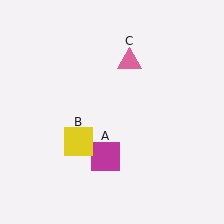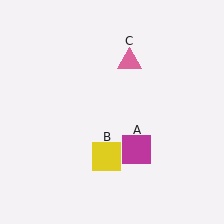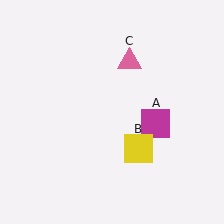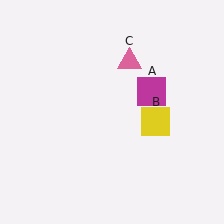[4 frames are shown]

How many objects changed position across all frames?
2 objects changed position: magenta square (object A), yellow square (object B).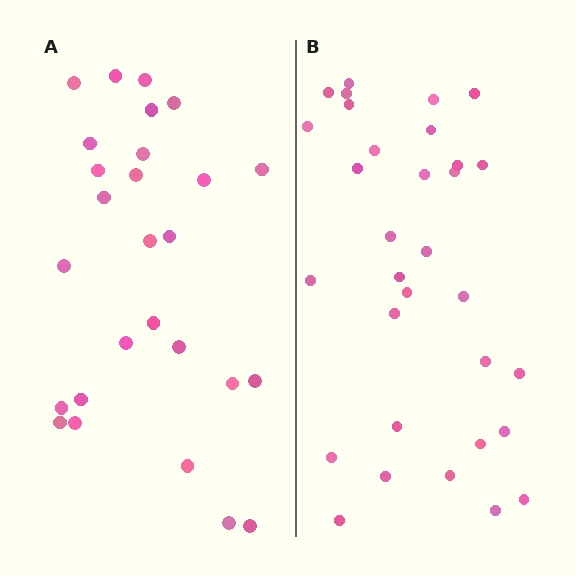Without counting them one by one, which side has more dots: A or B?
Region B (the right region) has more dots.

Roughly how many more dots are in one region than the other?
Region B has about 5 more dots than region A.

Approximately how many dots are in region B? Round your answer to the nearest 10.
About 30 dots. (The exact count is 32, which rounds to 30.)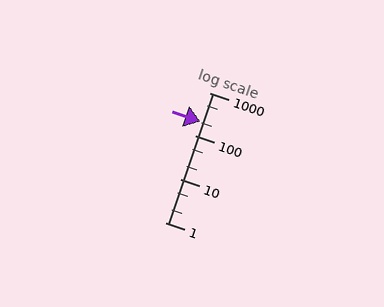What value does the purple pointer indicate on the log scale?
The pointer indicates approximately 210.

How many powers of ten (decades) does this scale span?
The scale spans 3 decades, from 1 to 1000.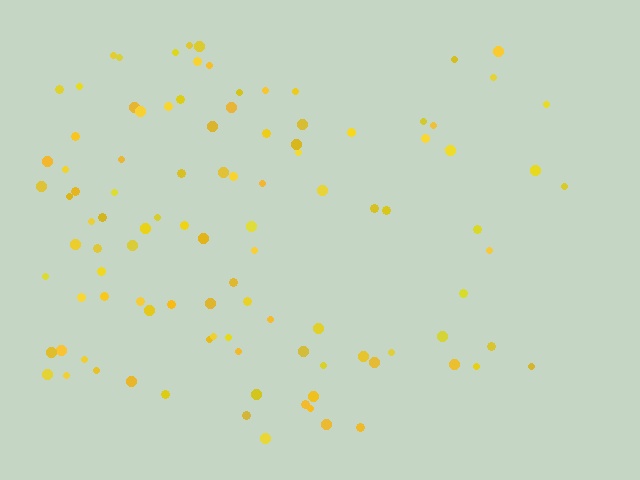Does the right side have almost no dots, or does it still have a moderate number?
Still a moderate number, just noticeably fewer than the left.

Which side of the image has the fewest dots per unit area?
The right.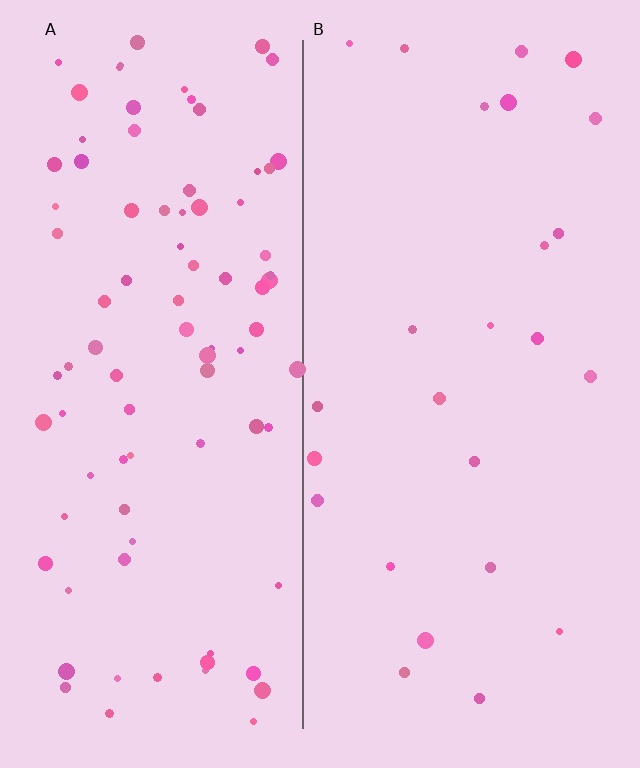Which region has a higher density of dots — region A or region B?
A (the left).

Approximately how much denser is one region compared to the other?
Approximately 3.5× — region A over region B.